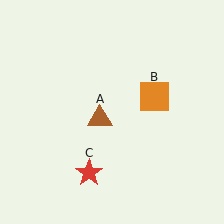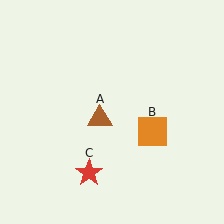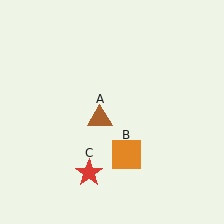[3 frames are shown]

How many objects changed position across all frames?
1 object changed position: orange square (object B).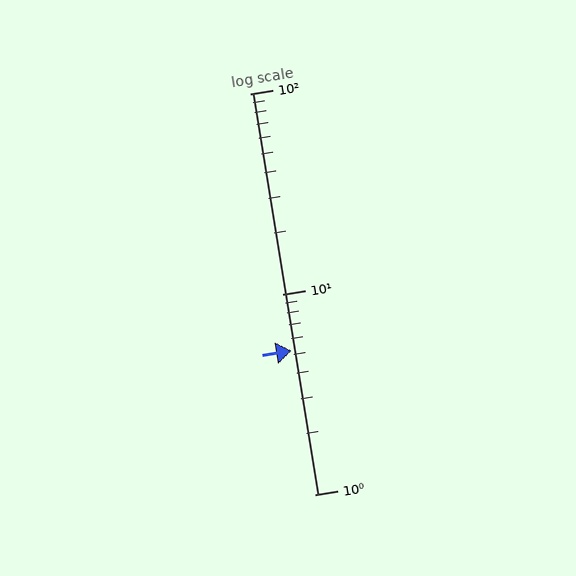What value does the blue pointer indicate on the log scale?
The pointer indicates approximately 5.2.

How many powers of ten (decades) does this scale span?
The scale spans 2 decades, from 1 to 100.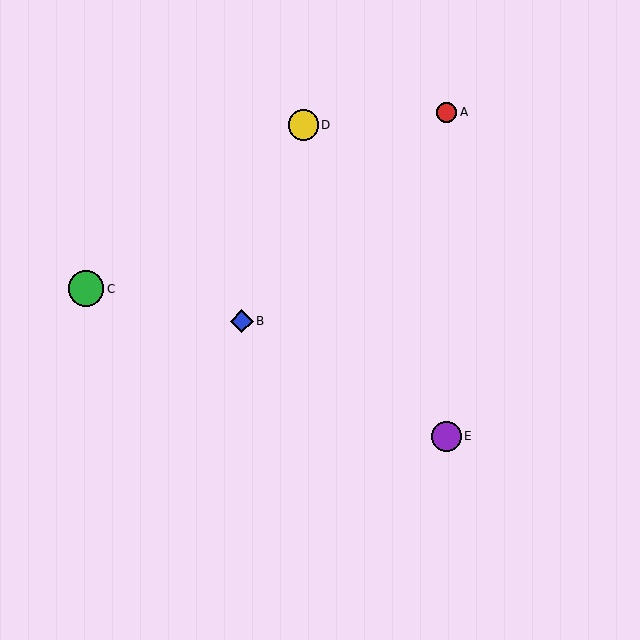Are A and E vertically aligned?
Yes, both are at x≈446.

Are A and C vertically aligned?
No, A is at x≈446 and C is at x≈86.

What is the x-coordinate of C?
Object C is at x≈86.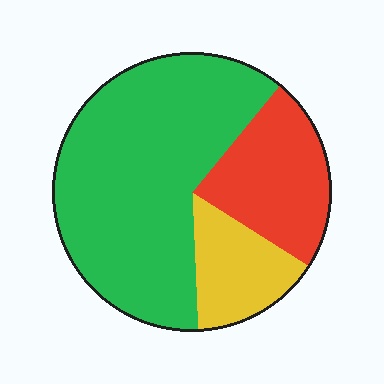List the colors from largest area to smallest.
From largest to smallest: green, red, yellow.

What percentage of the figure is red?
Red covers 23% of the figure.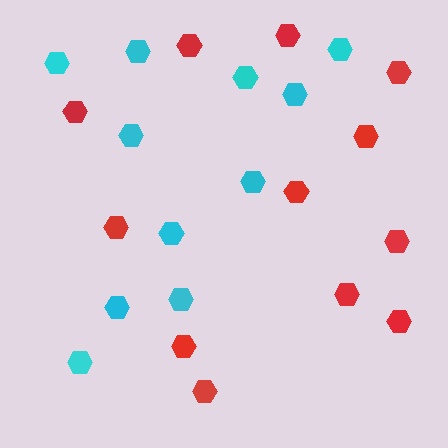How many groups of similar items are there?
There are 2 groups: one group of cyan hexagons (11) and one group of red hexagons (12).